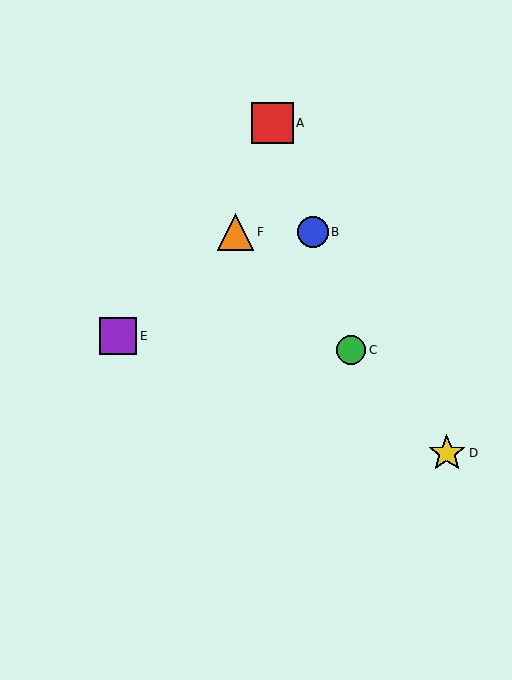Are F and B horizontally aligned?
Yes, both are at y≈232.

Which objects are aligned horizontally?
Objects B, F are aligned horizontally.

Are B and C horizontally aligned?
No, B is at y≈232 and C is at y≈350.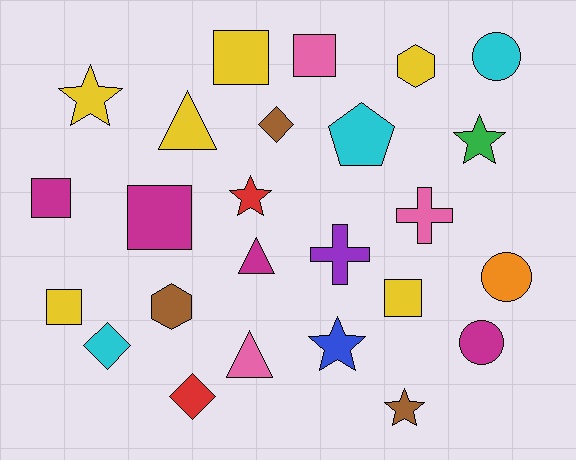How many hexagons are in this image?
There are 2 hexagons.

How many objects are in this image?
There are 25 objects.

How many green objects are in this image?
There is 1 green object.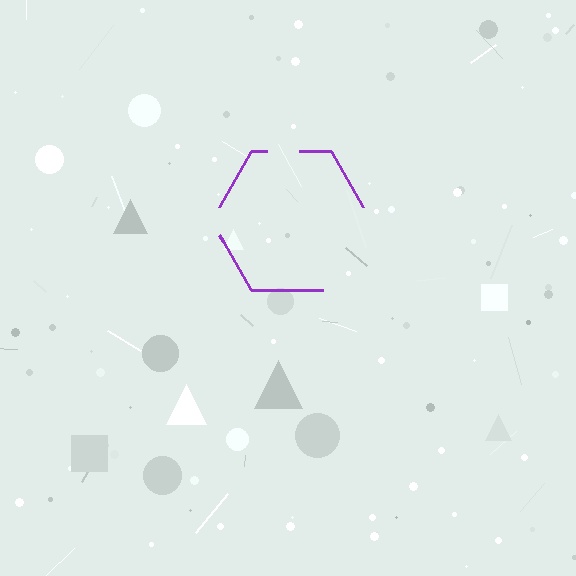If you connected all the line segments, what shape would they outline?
They would outline a hexagon.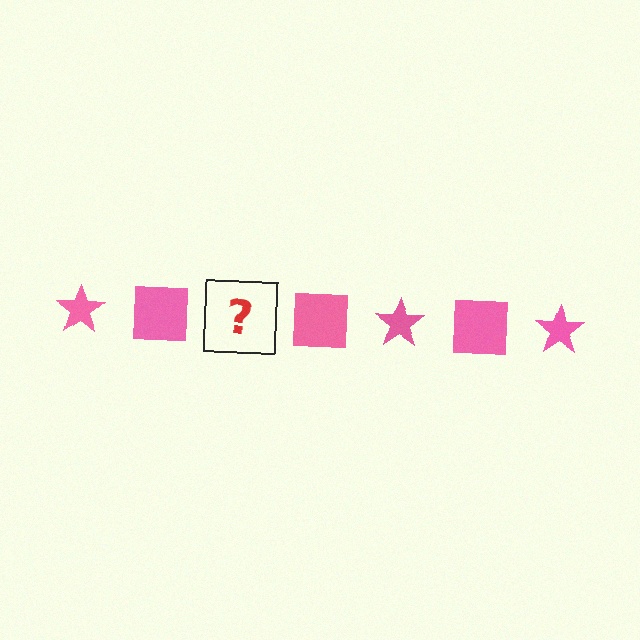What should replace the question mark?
The question mark should be replaced with a pink star.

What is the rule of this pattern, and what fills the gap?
The rule is that the pattern cycles through star, square shapes in pink. The gap should be filled with a pink star.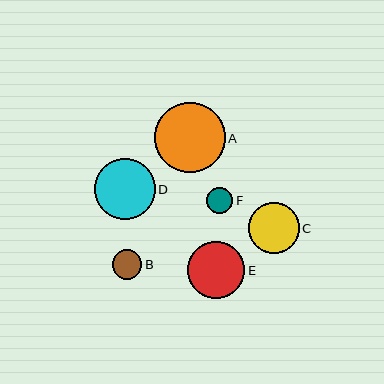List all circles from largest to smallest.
From largest to smallest: A, D, E, C, B, F.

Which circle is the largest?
Circle A is the largest with a size of approximately 71 pixels.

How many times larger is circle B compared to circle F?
Circle B is approximately 1.1 times the size of circle F.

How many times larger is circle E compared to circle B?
Circle E is approximately 2.0 times the size of circle B.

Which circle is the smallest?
Circle F is the smallest with a size of approximately 27 pixels.